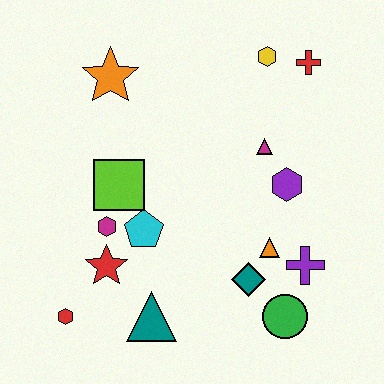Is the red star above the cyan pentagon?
No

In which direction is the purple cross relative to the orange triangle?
The purple cross is to the right of the orange triangle.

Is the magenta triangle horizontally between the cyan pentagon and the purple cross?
Yes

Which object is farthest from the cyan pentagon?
The red cross is farthest from the cyan pentagon.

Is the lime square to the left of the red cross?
Yes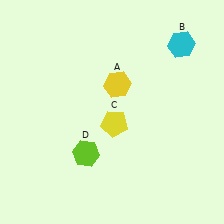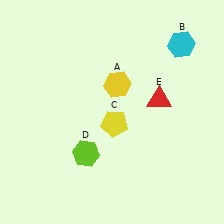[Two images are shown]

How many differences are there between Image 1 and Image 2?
There is 1 difference between the two images.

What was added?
A red triangle (E) was added in Image 2.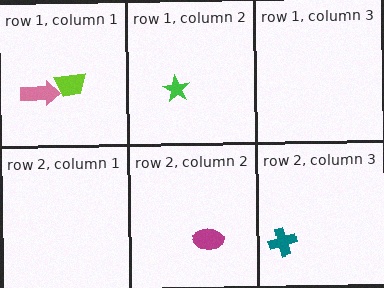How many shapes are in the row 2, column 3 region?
1.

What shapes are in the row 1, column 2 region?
The green star.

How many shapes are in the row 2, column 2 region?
1.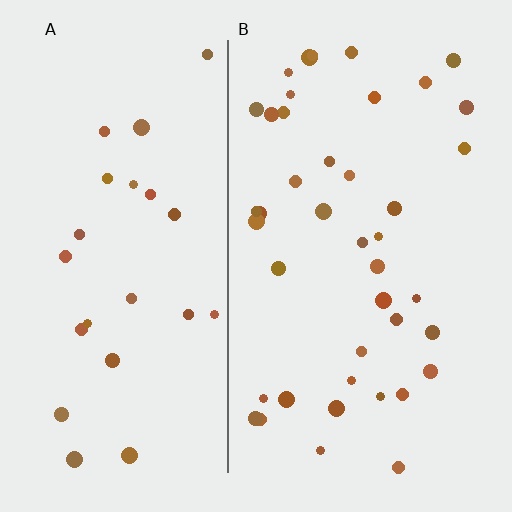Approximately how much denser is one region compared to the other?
Approximately 1.7× — region B over region A.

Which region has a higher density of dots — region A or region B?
B (the right).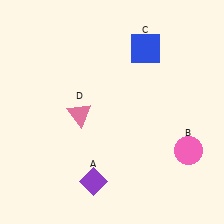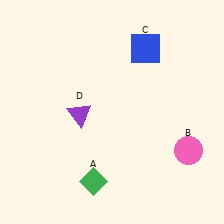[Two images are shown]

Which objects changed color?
A changed from purple to green. D changed from pink to purple.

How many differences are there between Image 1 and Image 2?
There are 2 differences between the two images.